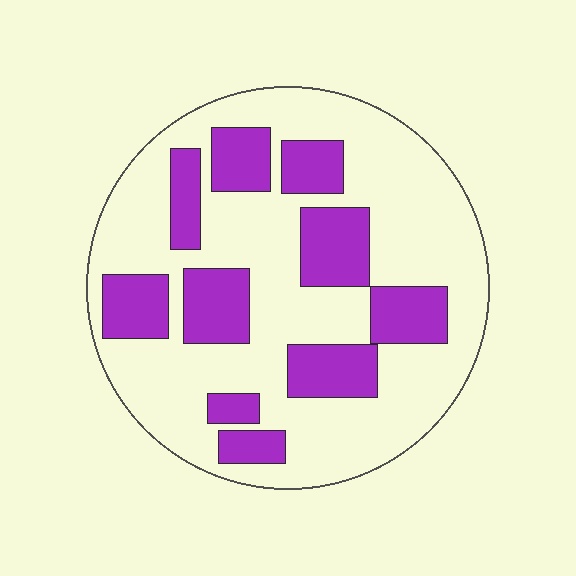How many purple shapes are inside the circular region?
10.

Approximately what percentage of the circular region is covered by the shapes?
Approximately 30%.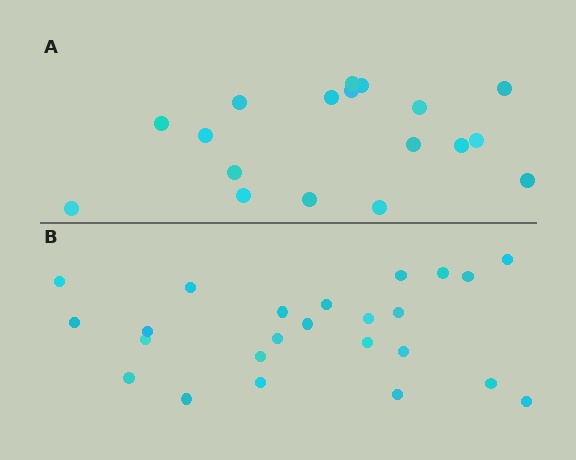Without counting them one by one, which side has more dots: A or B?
Region B (the bottom region) has more dots.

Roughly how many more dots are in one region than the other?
Region B has about 6 more dots than region A.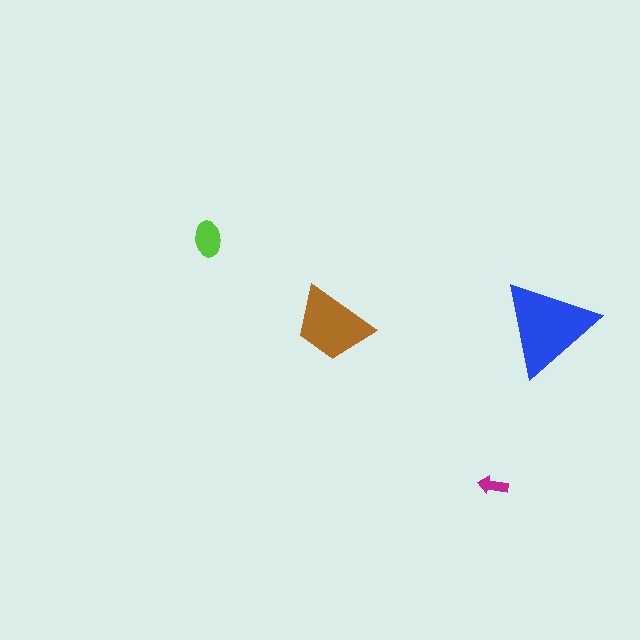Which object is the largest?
The blue triangle.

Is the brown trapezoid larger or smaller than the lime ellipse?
Larger.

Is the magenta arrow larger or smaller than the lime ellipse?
Smaller.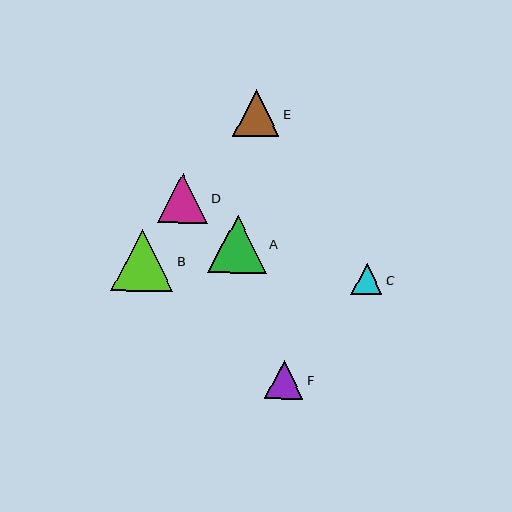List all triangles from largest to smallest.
From largest to smallest: B, A, D, E, F, C.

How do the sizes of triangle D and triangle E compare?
Triangle D and triangle E are approximately the same size.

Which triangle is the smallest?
Triangle C is the smallest with a size of approximately 31 pixels.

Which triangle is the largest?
Triangle B is the largest with a size of approximately 62 pixels.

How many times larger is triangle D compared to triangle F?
Triangle D is approximately 1.3 times the size of triangle F.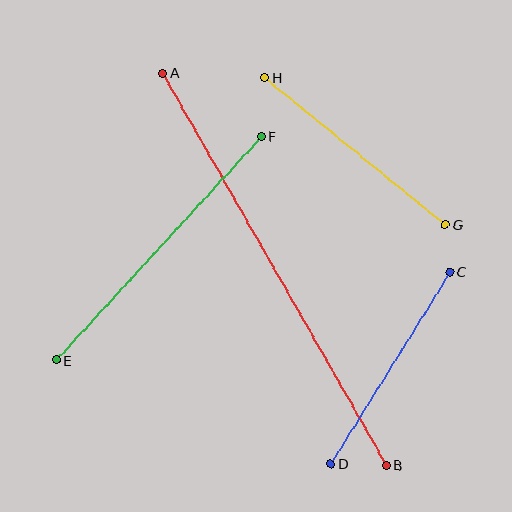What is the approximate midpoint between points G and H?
The midpoint is at approximately (355, 151) pixels.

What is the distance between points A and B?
The distance is approximately 452 pixels.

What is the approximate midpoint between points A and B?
The midpoint is at approximately (274, 269) pixels.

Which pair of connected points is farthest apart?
Points A and B are farthest apart.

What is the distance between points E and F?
The distance is approximately 303 pixels.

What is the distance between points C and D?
The distance is approximately 226 pixels.